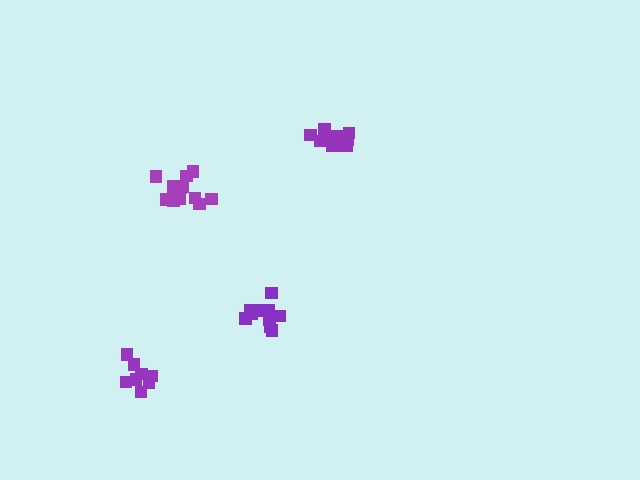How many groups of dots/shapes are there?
There are 4 groups.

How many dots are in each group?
Group 1: 9 dots, Group 2: 10 dots, Group 3: 14 dots, Group 4: 12 dots (45 total).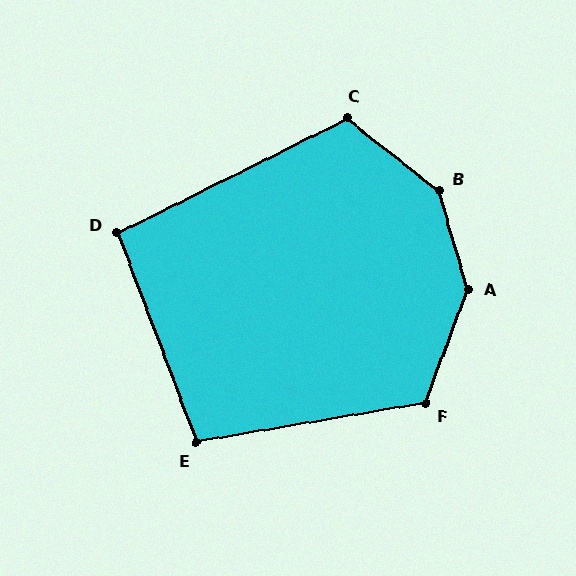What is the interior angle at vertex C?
Approximately 115 degrees (obtuse).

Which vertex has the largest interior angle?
B, at approximately 144 degrees.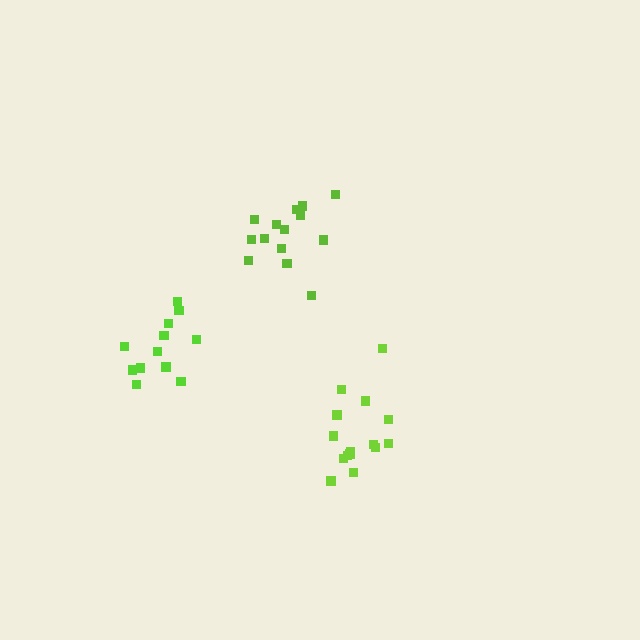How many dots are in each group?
Group 1: 14 dots, Group 2: 12 dots, Group 3: 15 dots (41 total).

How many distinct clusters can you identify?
There are 3 distinct clusters.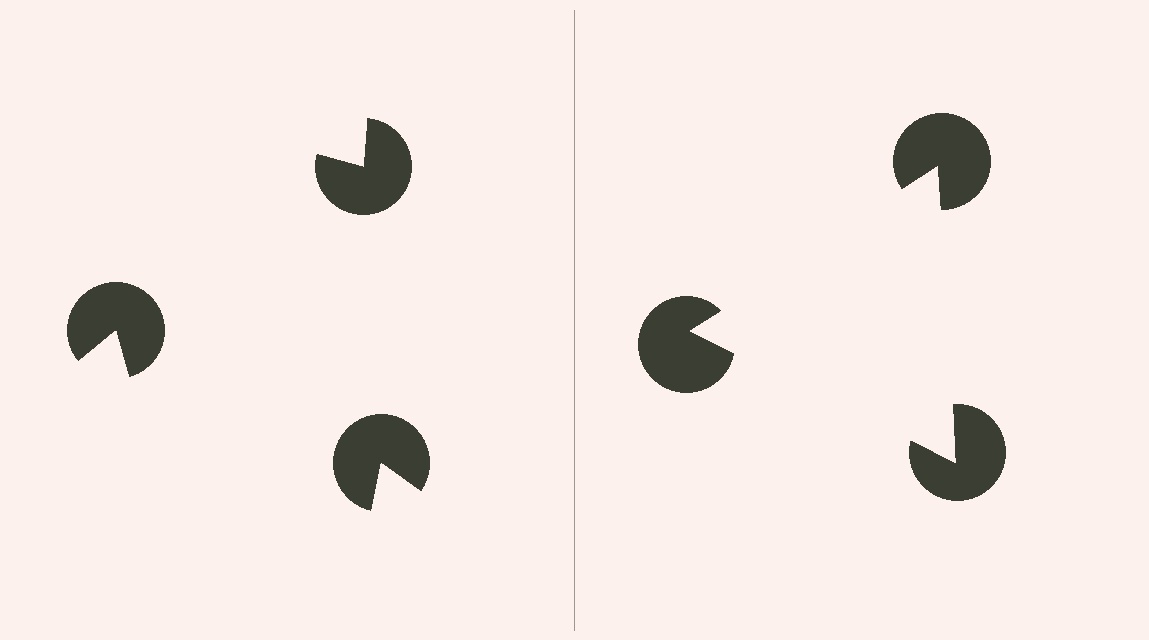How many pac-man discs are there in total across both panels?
6 — 3 on each side.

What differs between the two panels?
The pac-man discs are positioned identically on both sides; only the wedge orientations differ. On the right they align to a triangle; on the left they are misaligned.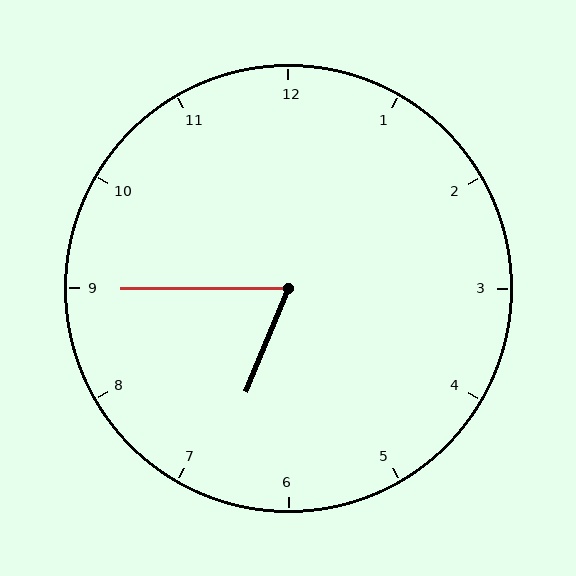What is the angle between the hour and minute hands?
Approximately 68 degrees.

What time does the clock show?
6:45.